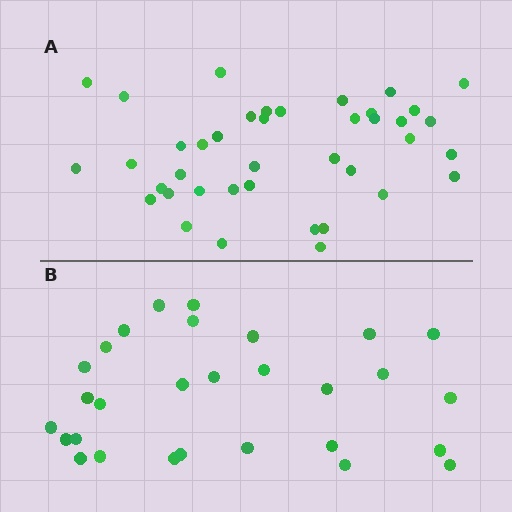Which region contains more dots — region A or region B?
Region A (the top region) has more dots.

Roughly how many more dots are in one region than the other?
Region A has roughly 12 or so more dots than region B.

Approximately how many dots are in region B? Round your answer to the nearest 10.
About 30 dots. (The exact count is 29, which rounds to 30.)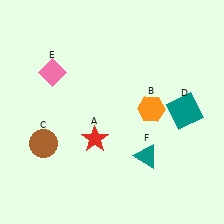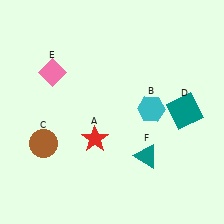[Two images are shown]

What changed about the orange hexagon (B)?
In Image 1, B is orange. In Image 2, it changed to cyan.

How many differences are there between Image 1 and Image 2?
There is 1 difference between the two images.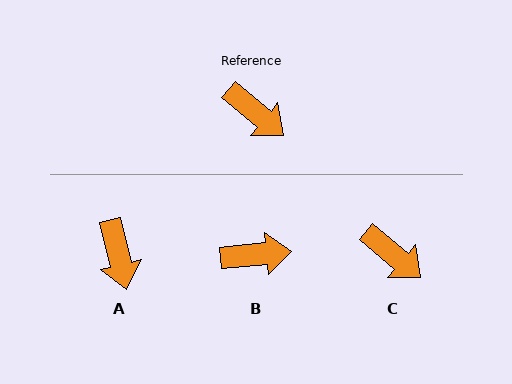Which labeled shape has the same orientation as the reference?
C.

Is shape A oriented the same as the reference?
No, it is off by about 37 degrees.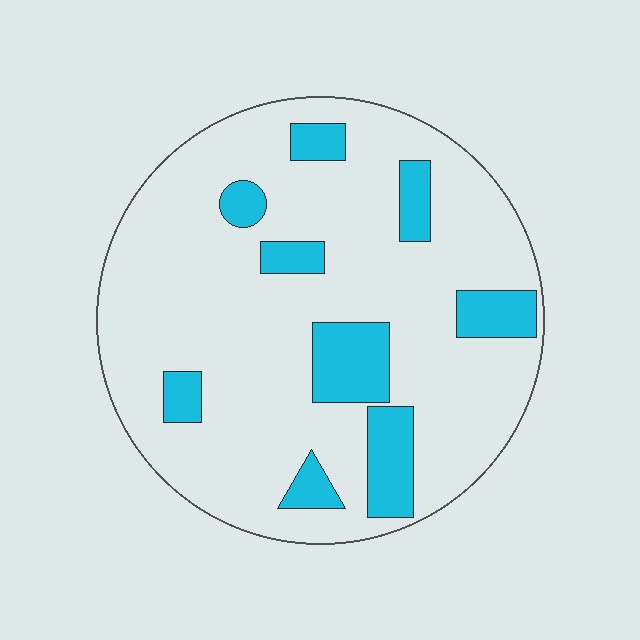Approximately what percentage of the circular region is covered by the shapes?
Approximately 20%.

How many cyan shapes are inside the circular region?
9.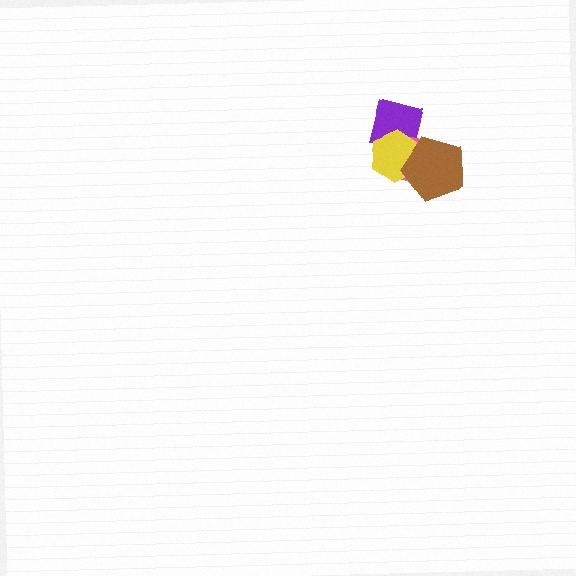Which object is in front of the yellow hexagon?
The brown pentagon is in front of the yellow hexagon.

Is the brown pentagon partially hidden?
No, no other shape covers it.